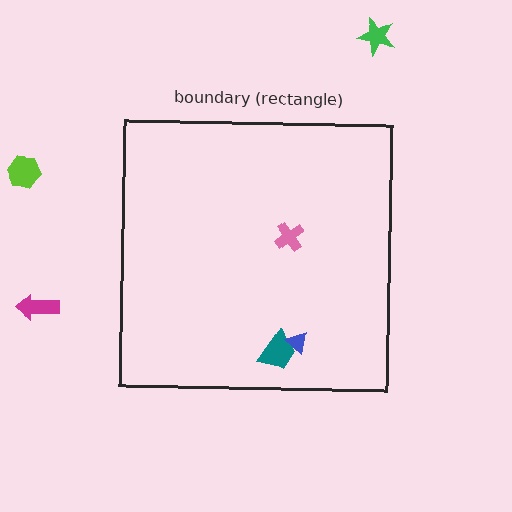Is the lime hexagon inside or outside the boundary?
Outside.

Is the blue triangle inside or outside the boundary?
Inside.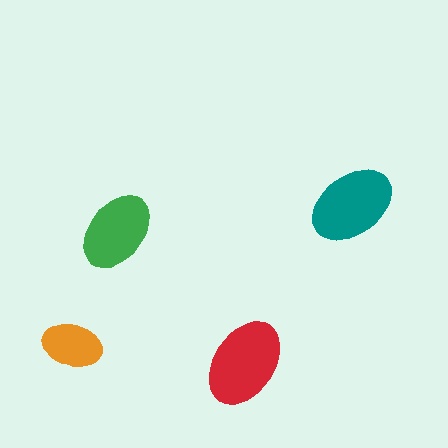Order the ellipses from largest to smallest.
the red one, the teal one, the green one, the orange one.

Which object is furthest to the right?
The teal ellipse is rightmost.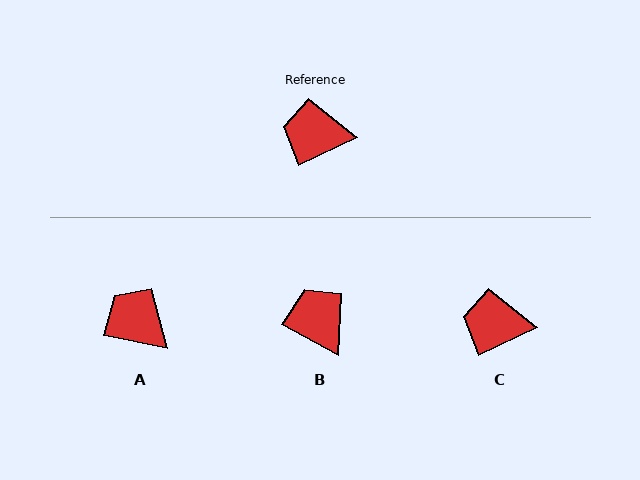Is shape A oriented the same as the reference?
No, it is off by about 37 degrees.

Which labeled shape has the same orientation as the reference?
C.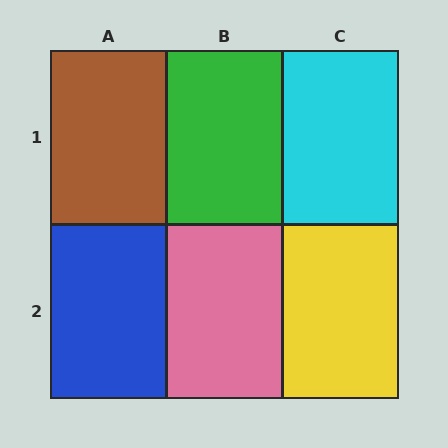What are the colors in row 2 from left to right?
Blue, pink, yellow.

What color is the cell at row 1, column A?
Brown.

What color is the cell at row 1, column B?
Green.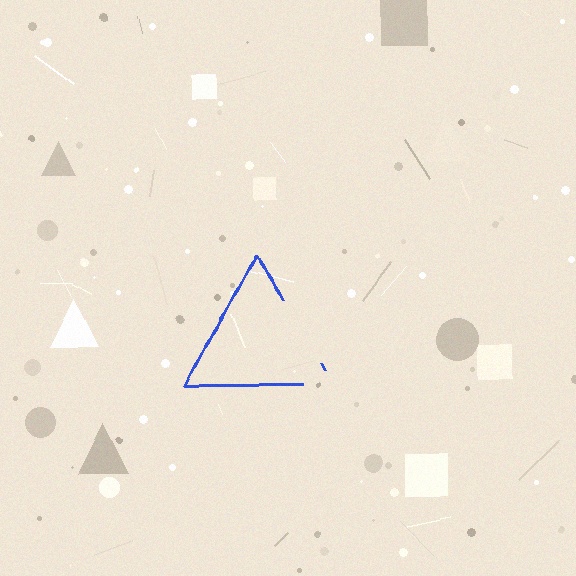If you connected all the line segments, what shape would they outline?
They would outline a triangle.